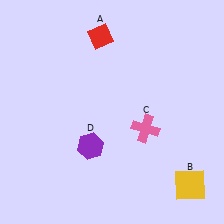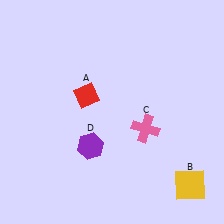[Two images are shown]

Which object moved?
The red diamond (A) moved down.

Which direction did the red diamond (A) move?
The red diamond (A) moved down.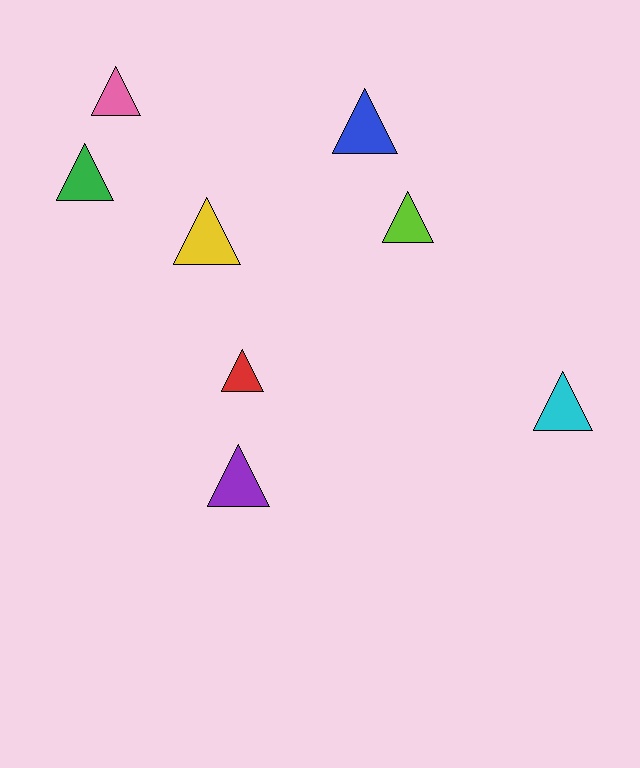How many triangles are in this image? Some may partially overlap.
There are 8 triangles.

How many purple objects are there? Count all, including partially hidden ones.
There is 1 purple object.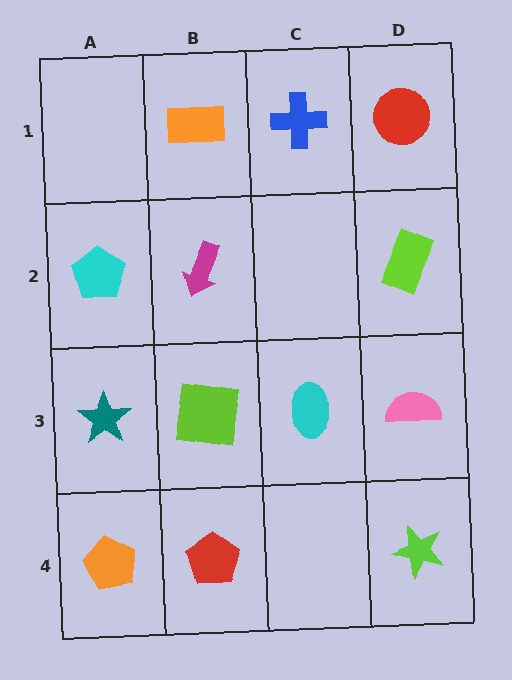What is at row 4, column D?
A lime star.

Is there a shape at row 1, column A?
No, that cell is empty.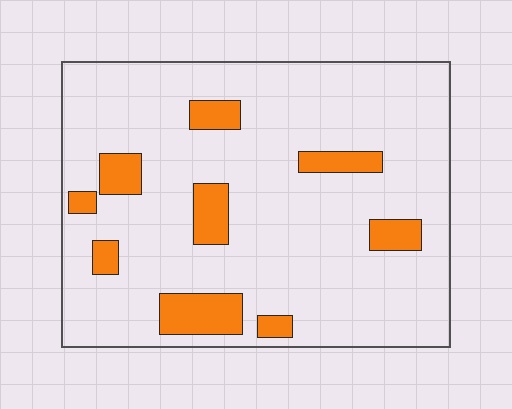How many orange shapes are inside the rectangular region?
9.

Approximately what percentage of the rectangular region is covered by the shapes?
Approximately 15%.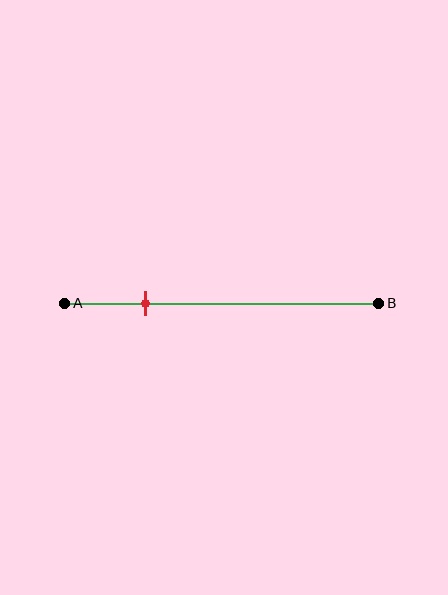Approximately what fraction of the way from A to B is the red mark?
The red mark is approximately 25% of the way from A to B.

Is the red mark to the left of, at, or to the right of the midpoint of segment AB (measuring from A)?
The red mark is to the left of the midpoint of segment AB.